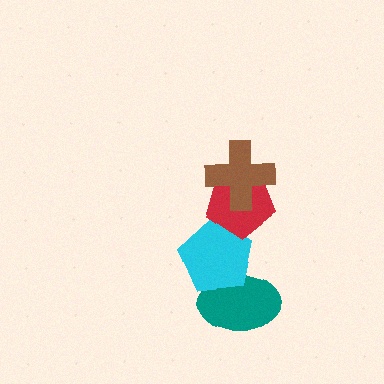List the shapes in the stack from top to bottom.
From top to bottom: the brown cross, the red pentagon, the cyan pentagon, the teal ellipse.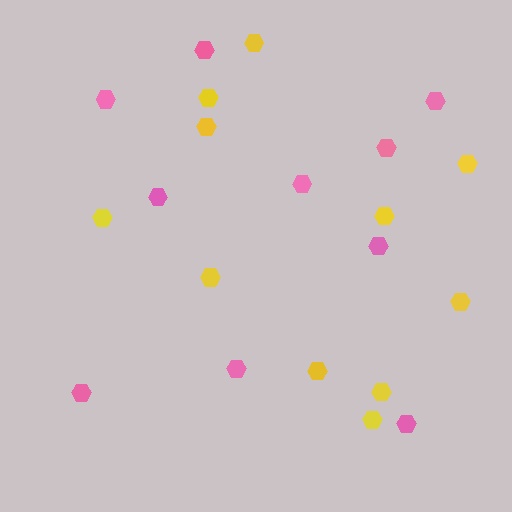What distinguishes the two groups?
There are 2 groups: one group of pink hexagons (10) and one group of yellow hexagons (11).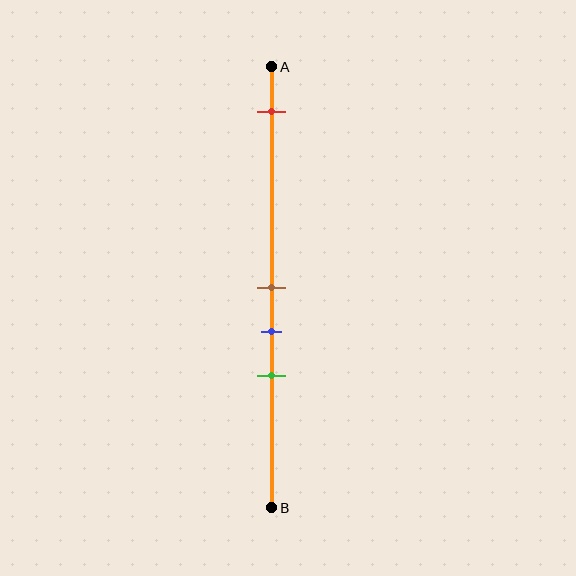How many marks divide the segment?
There are 4 marks dividing the segment.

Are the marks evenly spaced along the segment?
No, the marks are not evenly spaced.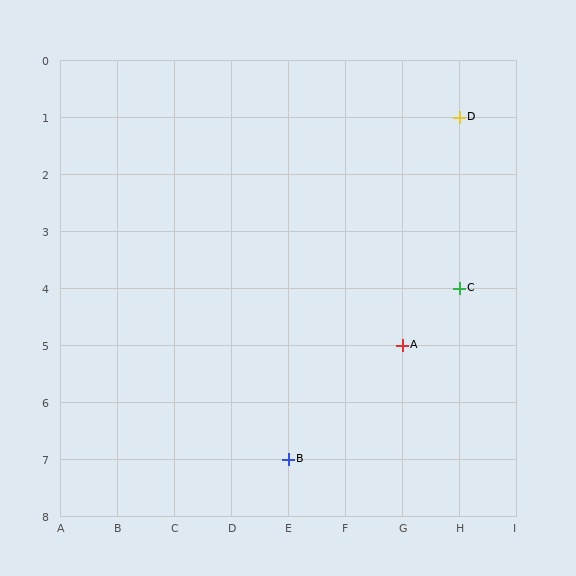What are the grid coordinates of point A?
Point A is at grid coordinates (G, 5).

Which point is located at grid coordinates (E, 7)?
Point B is at (E, 7).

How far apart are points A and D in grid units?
Points A and D are 1 column and 4 rows apart (about 4.1 grid units diagonally).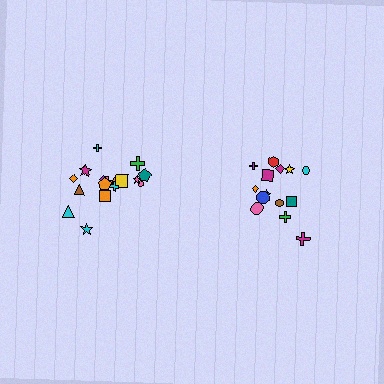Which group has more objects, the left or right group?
The left group.